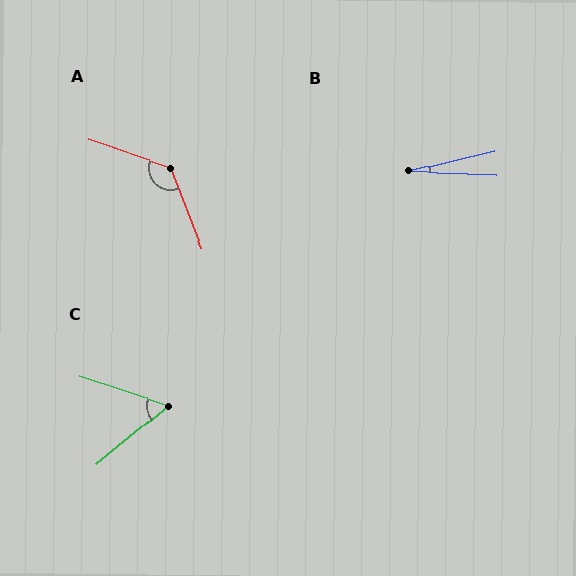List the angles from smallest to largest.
B (16°), C (57°), A (130°).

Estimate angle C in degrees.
Approximately 57 degrees.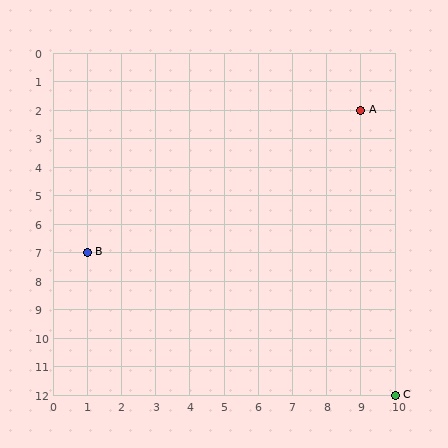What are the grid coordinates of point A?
Point A is at grid coordinates (9, 2).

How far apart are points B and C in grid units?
Points B and C are 9 columns and 5 rows apart (about 10.3 grid units diagonally).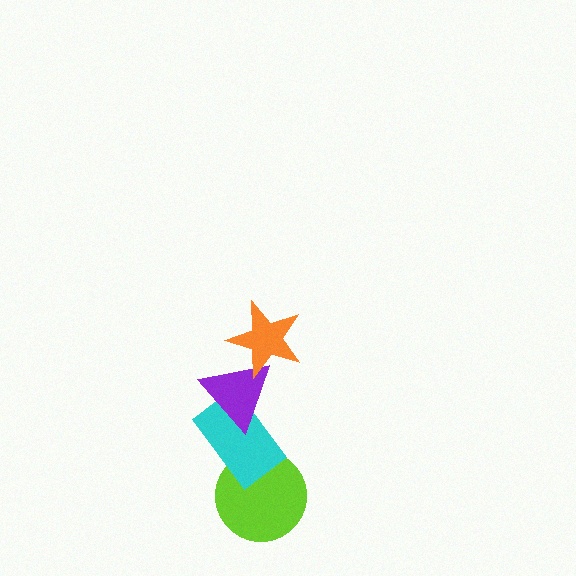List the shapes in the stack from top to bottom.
From top to bottom: the orange star, the purple triangle, the cyan rectangle, the lime circle.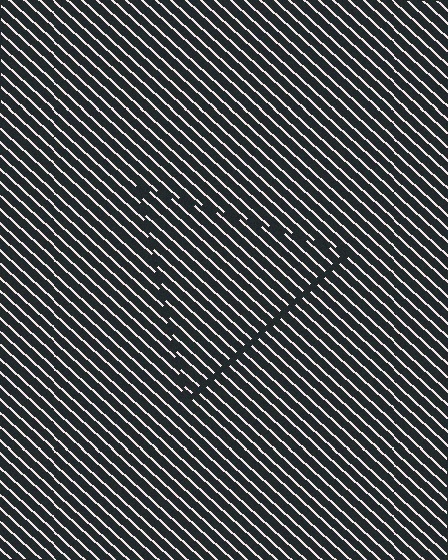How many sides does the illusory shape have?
3 sides — the line-ends trace a triangle.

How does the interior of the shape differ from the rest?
The interior of the shape contains the same grating, shifted by half a period — the contour is defined by the phase discontinuity where line-ends from the inner and outer gratings abut.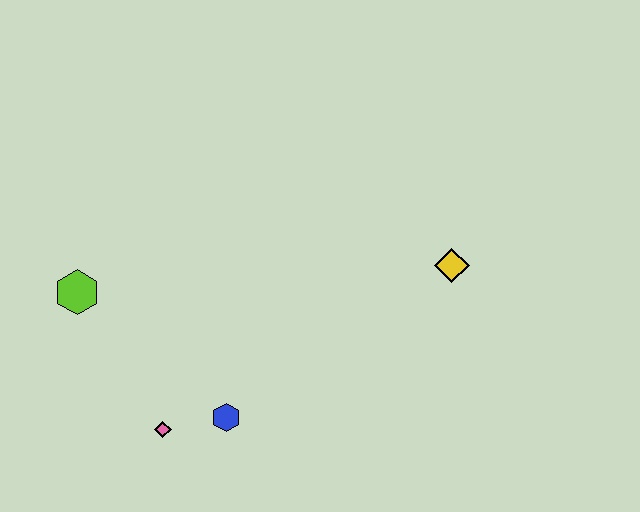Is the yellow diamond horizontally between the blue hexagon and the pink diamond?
No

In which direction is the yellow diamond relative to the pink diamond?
The yellow diamond is to the right of the pink diamond.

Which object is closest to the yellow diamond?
The blue hexagon is closest to the yellow diamond.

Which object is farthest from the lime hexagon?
The yellow diamond is farthest from the lime hexagon.